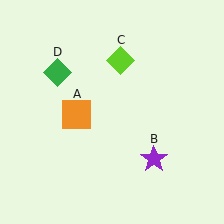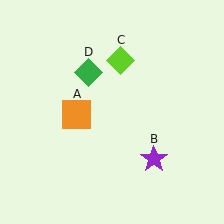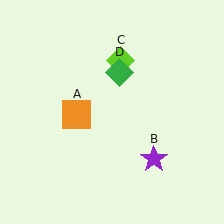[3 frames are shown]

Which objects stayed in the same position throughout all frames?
Orange square (object A) and purple star (object B) and lime diamond (object C) remained stationary.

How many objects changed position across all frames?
1 object changed position: green diamond (object D).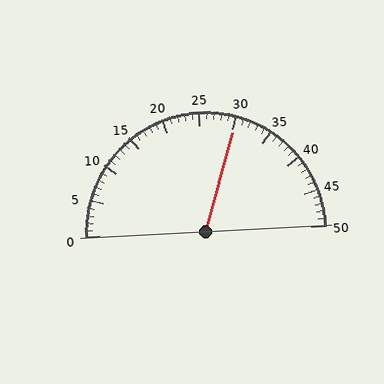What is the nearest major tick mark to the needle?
The nearest major tick mark is 30.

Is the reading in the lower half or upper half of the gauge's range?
The reading is in the upper half of the range (0 to 50).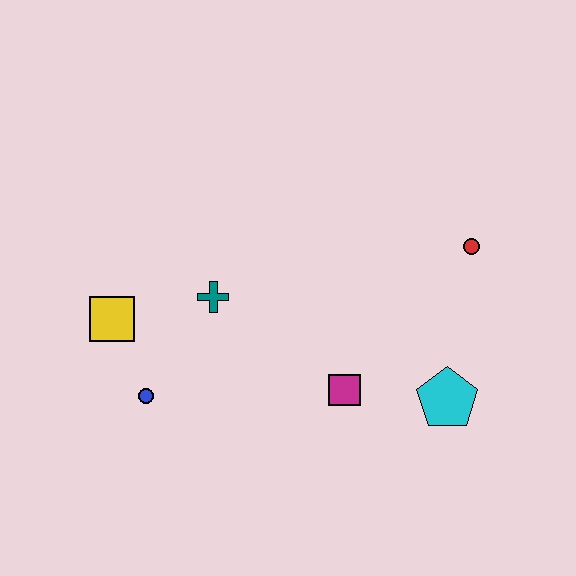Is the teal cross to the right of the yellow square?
Yes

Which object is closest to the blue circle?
The yellow square is closest to the blue circle.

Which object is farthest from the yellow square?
The red circle is farthest from the yellow square.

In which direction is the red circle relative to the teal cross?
The red circle is to the right of the teal cross.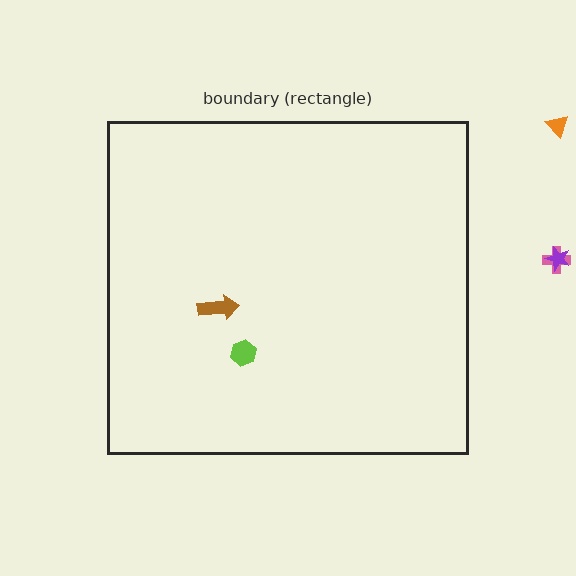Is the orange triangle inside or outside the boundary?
Outside.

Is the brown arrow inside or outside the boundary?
Inside.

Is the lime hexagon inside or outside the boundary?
Inside.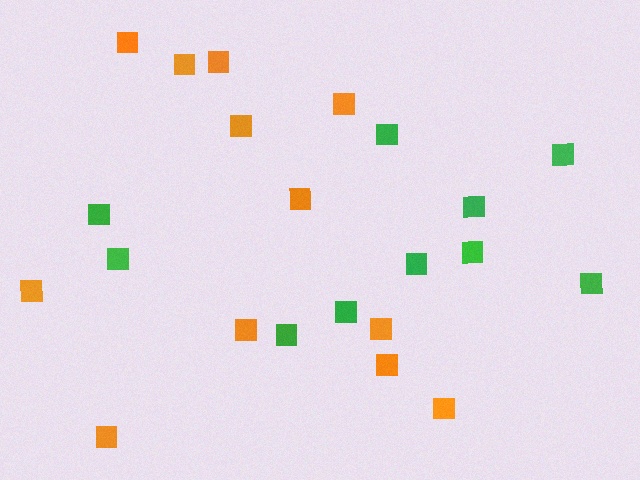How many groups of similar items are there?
There are 2 groups: one group of green squares (10) and one group of orange squares (12).